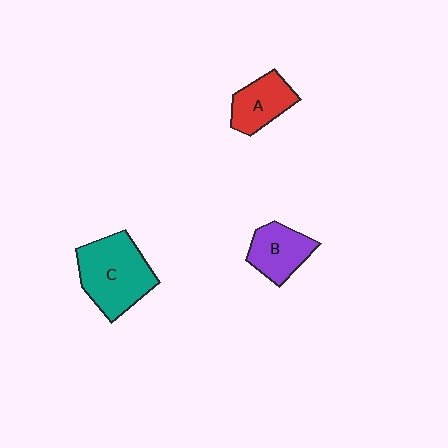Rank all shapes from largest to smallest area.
From largest to smallest: C (teal), B (purple), A (red).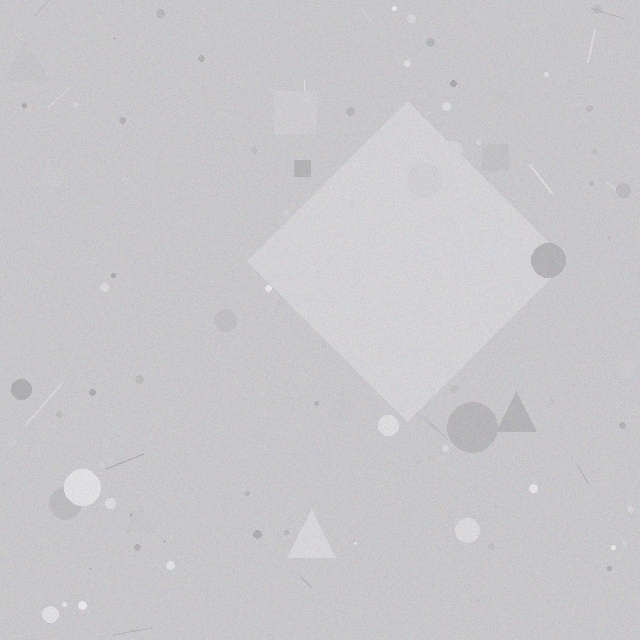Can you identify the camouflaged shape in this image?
The camouflaged shape is a diamond.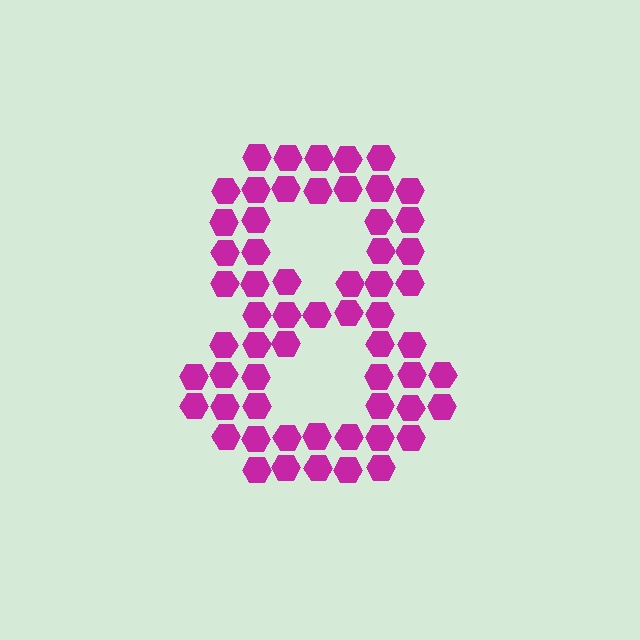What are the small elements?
The small elements are hexagons.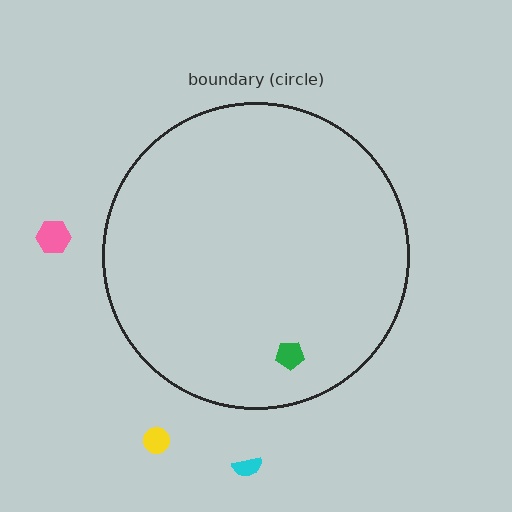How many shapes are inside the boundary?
1 inside, 3 outside.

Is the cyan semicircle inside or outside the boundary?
Outside.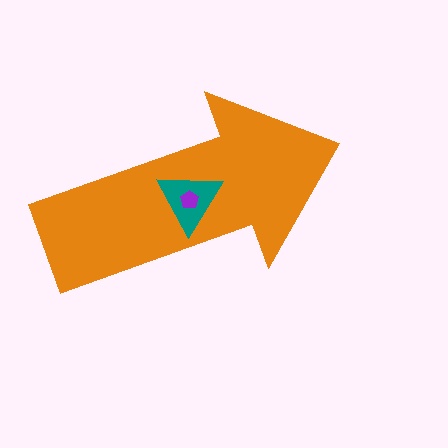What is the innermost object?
The purple pentagon.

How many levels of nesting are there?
3.